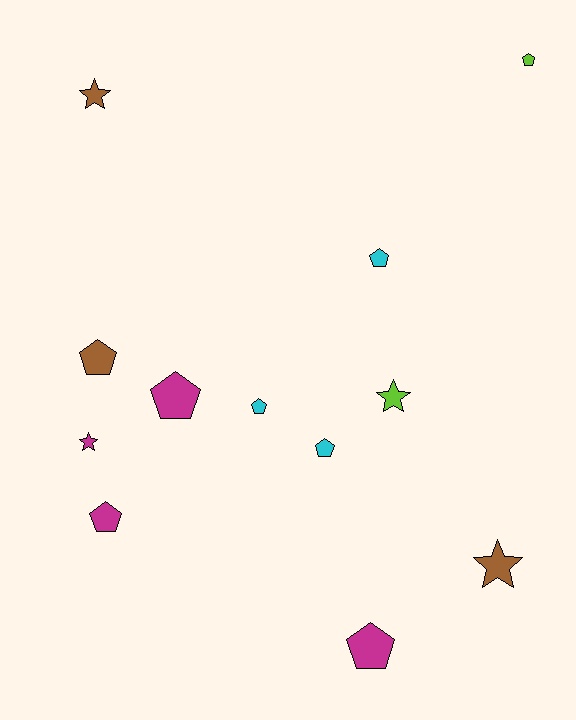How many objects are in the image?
There are 12 objects.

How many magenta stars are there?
There is 1 magenta star.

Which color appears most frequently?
Magenta, with 4 objects.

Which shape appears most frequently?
Pentagon, with 8 objects.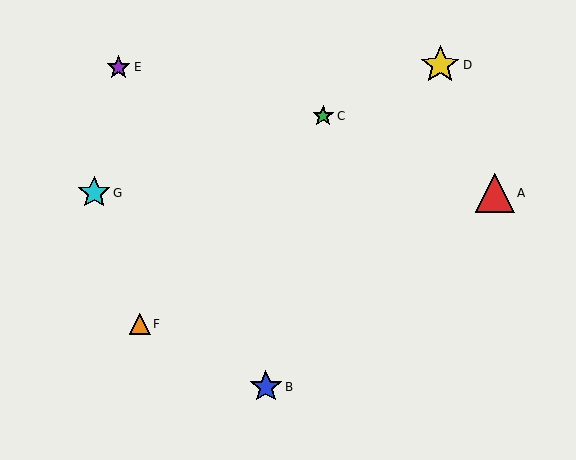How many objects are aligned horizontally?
2 objects (A, G) are aligned horizontally.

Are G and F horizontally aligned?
No, G is at y≈193 and F is at y≈324.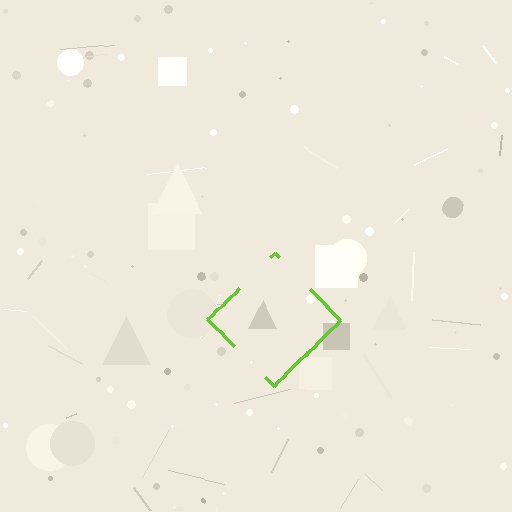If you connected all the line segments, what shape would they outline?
They would outline a diamond.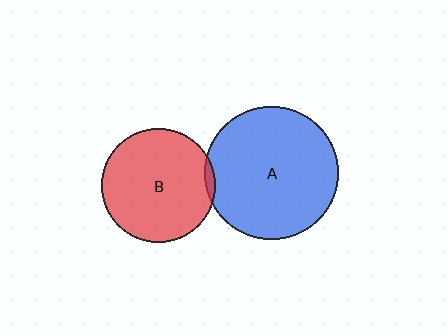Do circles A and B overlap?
Yes.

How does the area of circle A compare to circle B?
Approximately 1.4 times.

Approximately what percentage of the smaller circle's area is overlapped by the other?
Approximately 5%.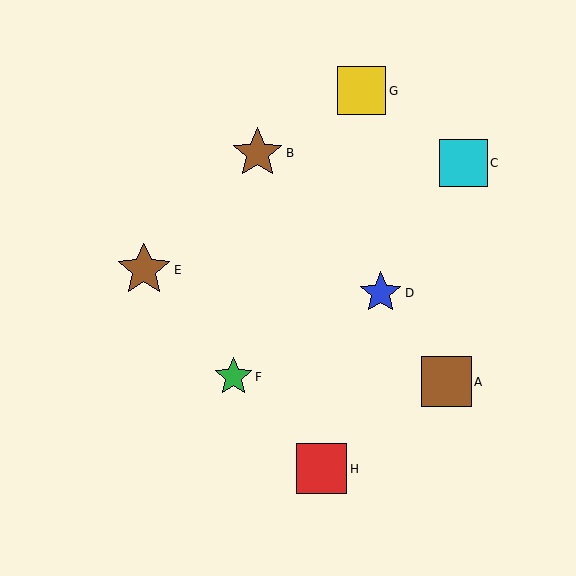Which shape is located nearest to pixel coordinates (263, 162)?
The brown star (labeled B) at (258, 153) is nearest to that location.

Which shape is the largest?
The brown star (labeled E) is the largest.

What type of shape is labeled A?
Shape A is a brown square.